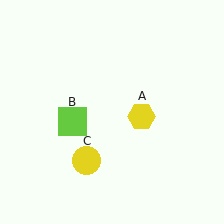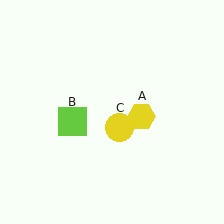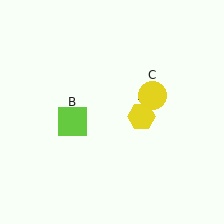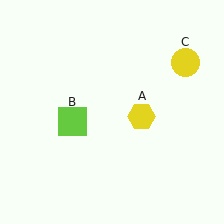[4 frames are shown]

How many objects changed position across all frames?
1 object changed position: yellow circle (object C).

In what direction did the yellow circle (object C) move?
The yellow circle (object C) moved up and to the right.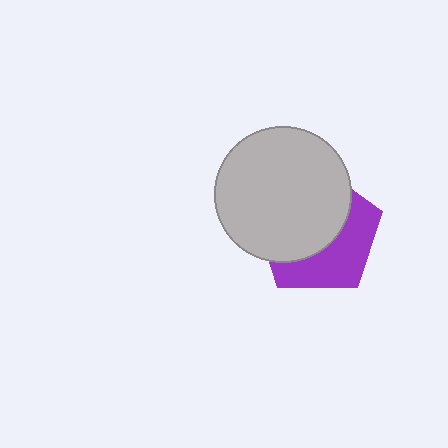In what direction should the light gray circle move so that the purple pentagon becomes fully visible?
The light gray circle should move toward the upper-left. That is the shortest direction to clear the overlap and leave the purple pentagon fully visible.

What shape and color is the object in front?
The object in front is a light gray circle.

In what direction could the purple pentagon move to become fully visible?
The purple pentagon could move toward the lower-right. That would shift it out from behind the light gray circle entirely.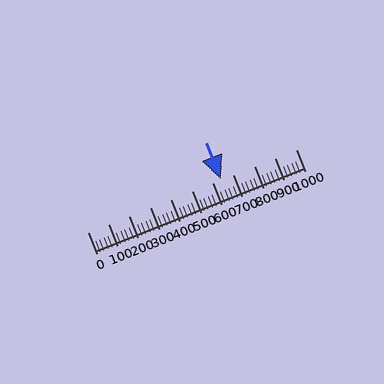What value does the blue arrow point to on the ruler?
The blue arrow points to approximately 640.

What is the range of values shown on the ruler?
The ruler shows values from 0 to 1000.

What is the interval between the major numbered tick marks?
The major tick marks are spaced 100 units apart.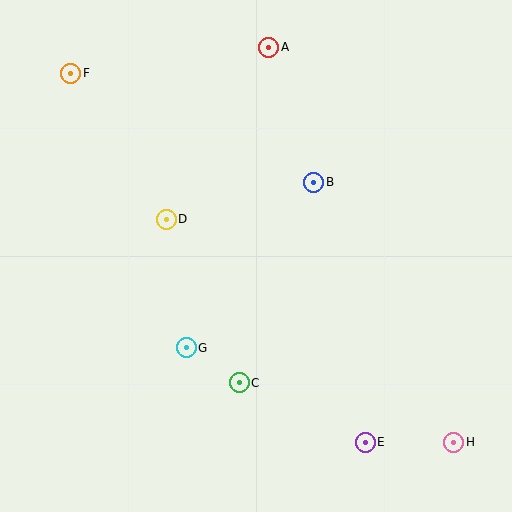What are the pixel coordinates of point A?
Point A is at (269, 47).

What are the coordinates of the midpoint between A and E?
The midpoint between A and E is at (317, 245).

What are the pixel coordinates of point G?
Point G is at (186, 348).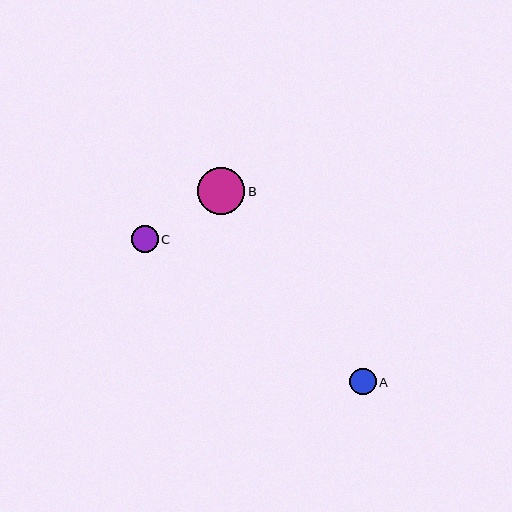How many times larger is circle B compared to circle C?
Circle B is approximately 1.8 times the size of circle C.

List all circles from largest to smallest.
From largest to smallest: B, A, C.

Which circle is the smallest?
Circle C is the smallest with a size of approximately 26 pixels.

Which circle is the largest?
Circle B is the largest with a size of approximately 47 pixels.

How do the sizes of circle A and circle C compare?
Circle A and circle C are approximately the same size.